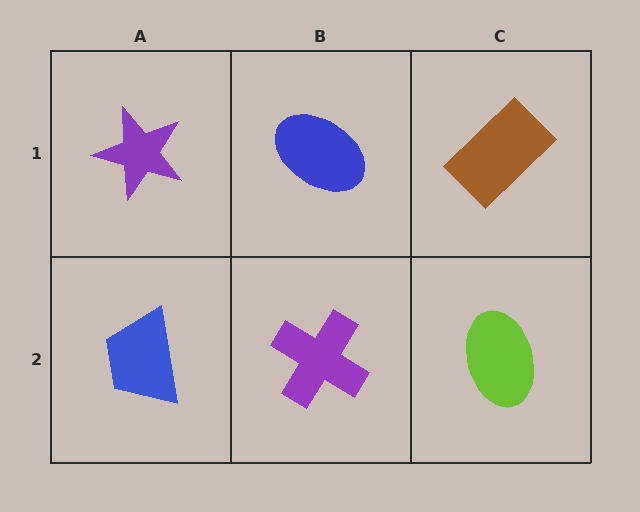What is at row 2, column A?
A blue trapezoid.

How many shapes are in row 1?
3 shapes.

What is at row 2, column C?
A lime ellipse.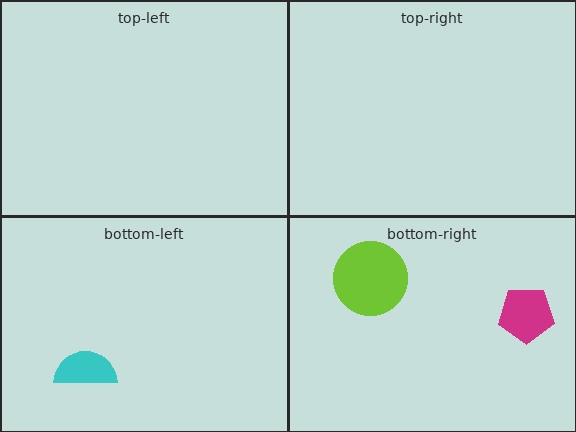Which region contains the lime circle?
The bottom-right region.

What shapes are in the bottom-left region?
The cyan semicircle.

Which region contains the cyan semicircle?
The bottom-left region.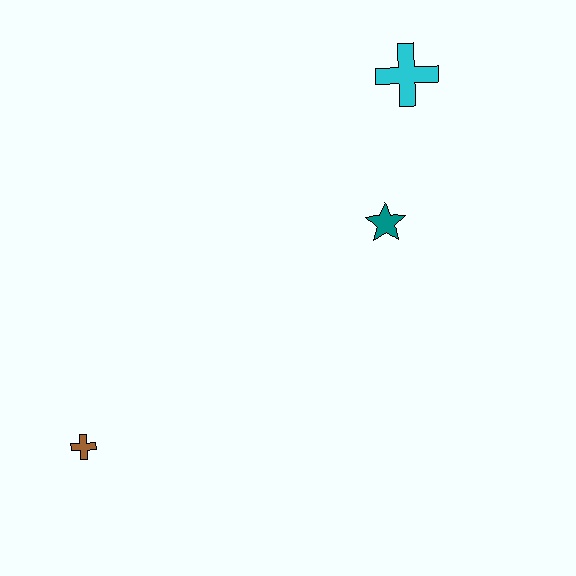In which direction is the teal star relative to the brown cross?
The teal star is to the right of the brown cross.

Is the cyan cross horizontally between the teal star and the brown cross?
No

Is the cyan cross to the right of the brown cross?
Yes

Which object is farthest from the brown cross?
The cyan cross is farthest from the brown cross.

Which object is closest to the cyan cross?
The teal star is closest to the cyan cross.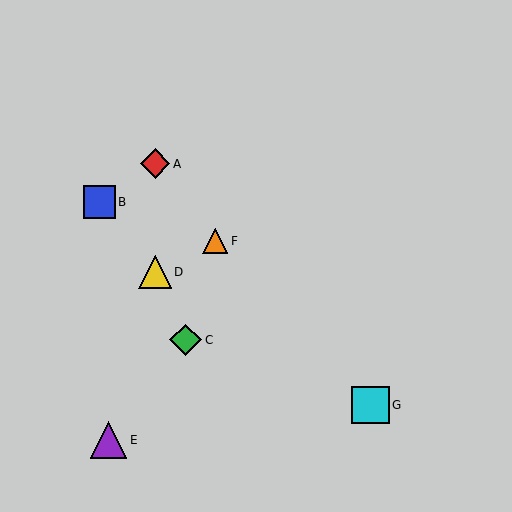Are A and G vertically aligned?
No, A is at x≈155 and G is at x≈370.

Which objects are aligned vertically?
Objects A, D are aligned vertically.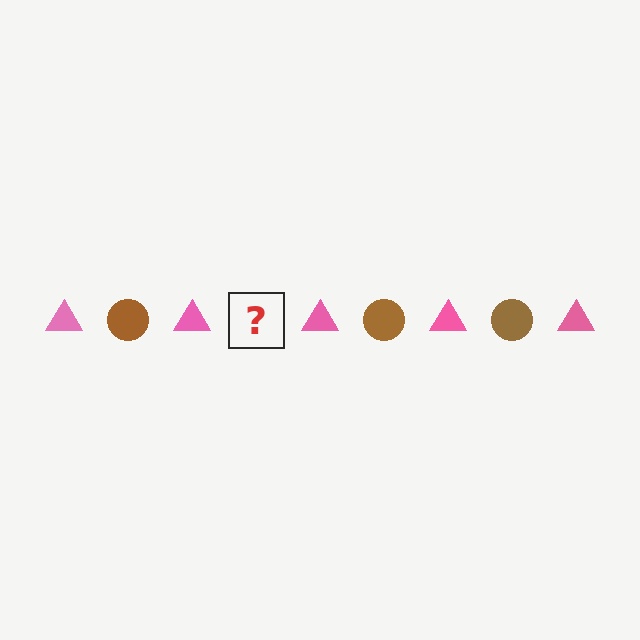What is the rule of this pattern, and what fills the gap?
The rule is that the pattern alternates between pink triangle and brown circle. The gap should be filled with a brown circle.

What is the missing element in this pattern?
The missing element is a brown circle.